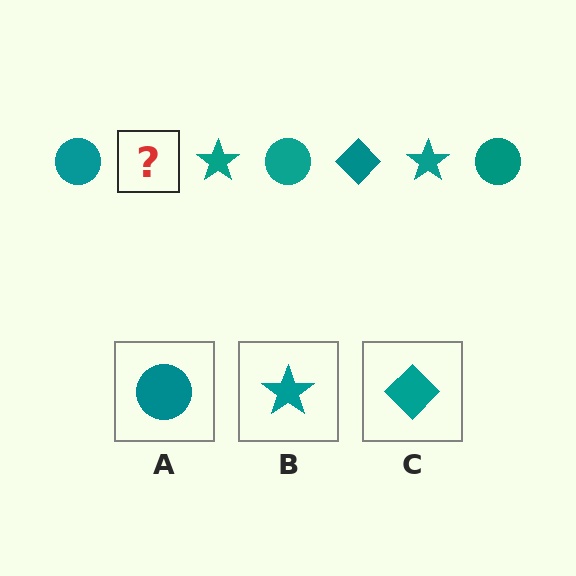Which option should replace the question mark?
Option C.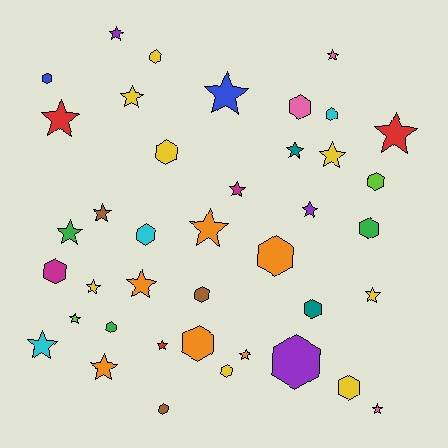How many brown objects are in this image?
There are 3 brown objects.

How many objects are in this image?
There are 40 objects.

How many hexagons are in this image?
There are 18 hexagons.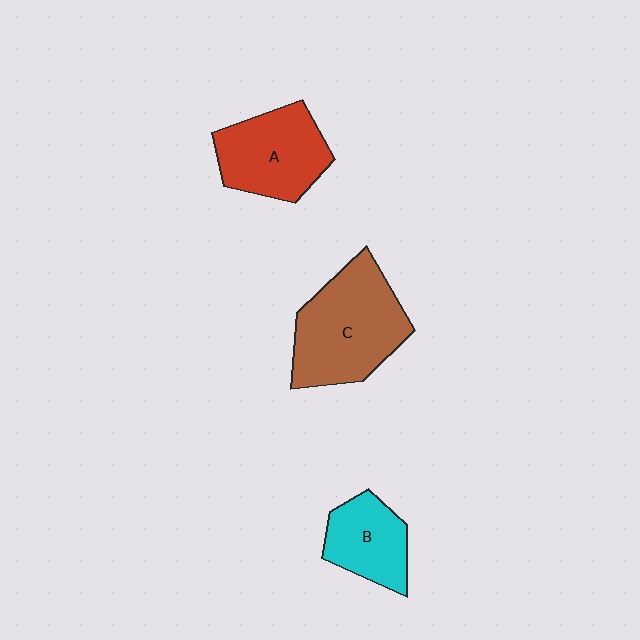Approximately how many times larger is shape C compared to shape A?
Approximately 1.3 times.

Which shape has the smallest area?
Shape B (cyan).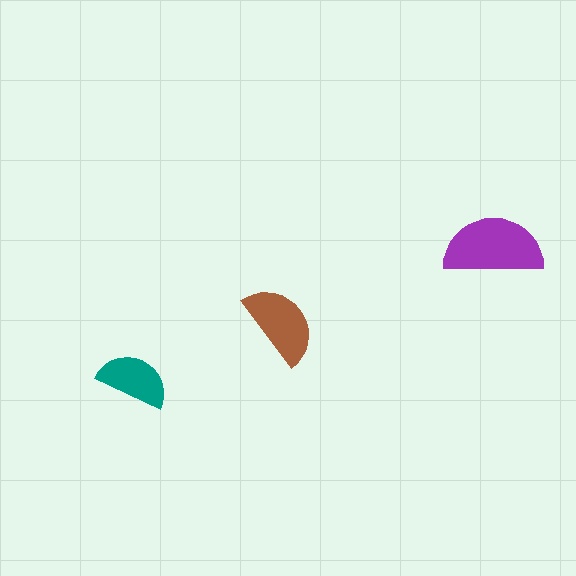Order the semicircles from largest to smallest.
the purple one, the brown one, the teal one.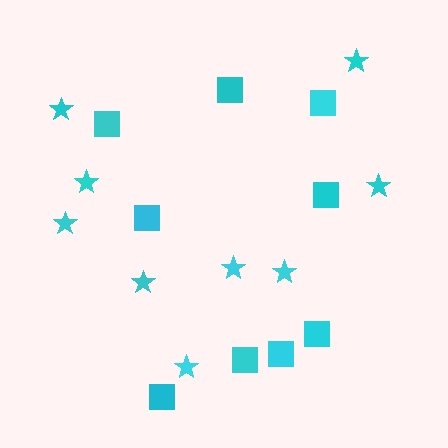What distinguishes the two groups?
There are 2 groups: one group of squares (9) and one group of stars (9).